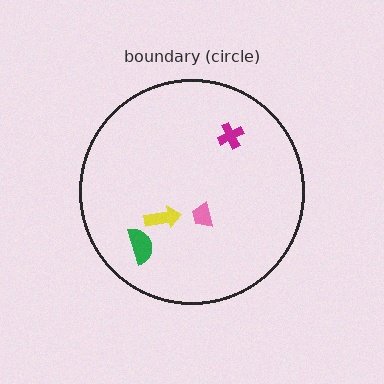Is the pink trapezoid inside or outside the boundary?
Inside.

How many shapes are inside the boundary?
4 inside, 0 outside.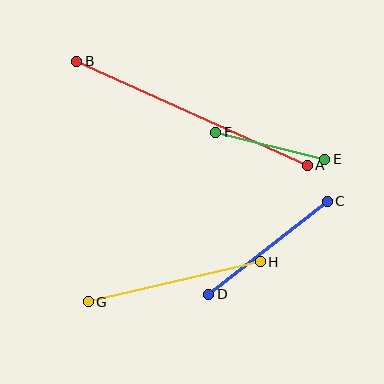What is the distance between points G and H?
The distance is approximately 177 pixels.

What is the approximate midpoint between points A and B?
The midpoint is at approximately (192, 113) pixels.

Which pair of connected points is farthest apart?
Points A and B are farthest apart.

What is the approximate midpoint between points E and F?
The midpoint is at approximately (270, 146) pixels.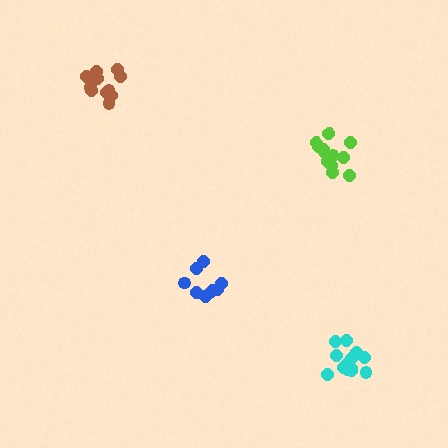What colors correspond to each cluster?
The clusters are colored: cyan, blue, lime, brown.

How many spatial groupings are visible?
There are 4 spatial groupings.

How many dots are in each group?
Group 1: 13 dots, Group 2: 9 dots, Group 3: 12 dots, Group 4: 12 dots (46 total).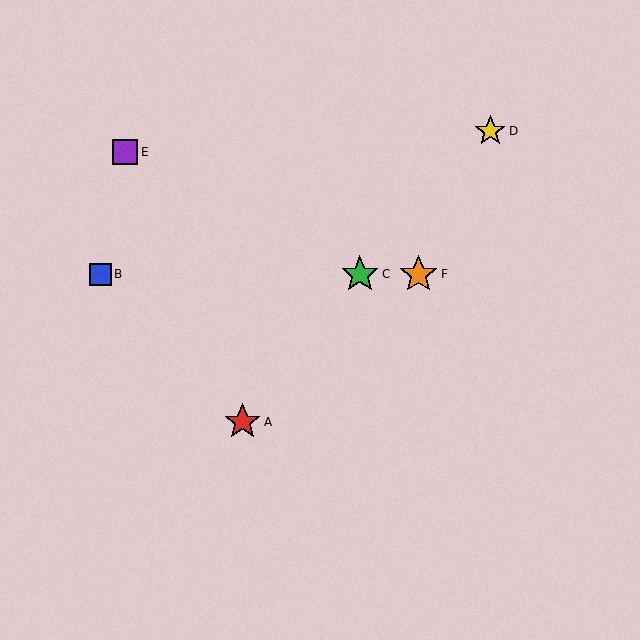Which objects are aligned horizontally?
Objects B, C, F are aligned horizontally.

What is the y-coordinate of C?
Object C is at y≈274.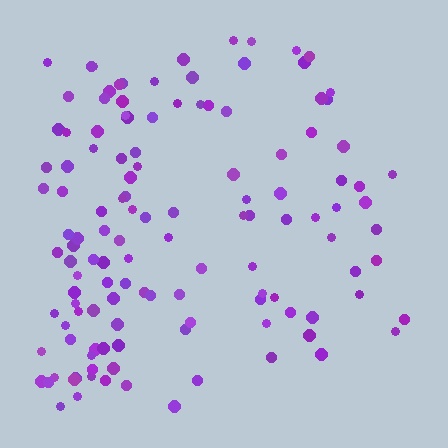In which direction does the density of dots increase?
From right to left, with the left side densest.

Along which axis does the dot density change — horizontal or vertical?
Horizontal.